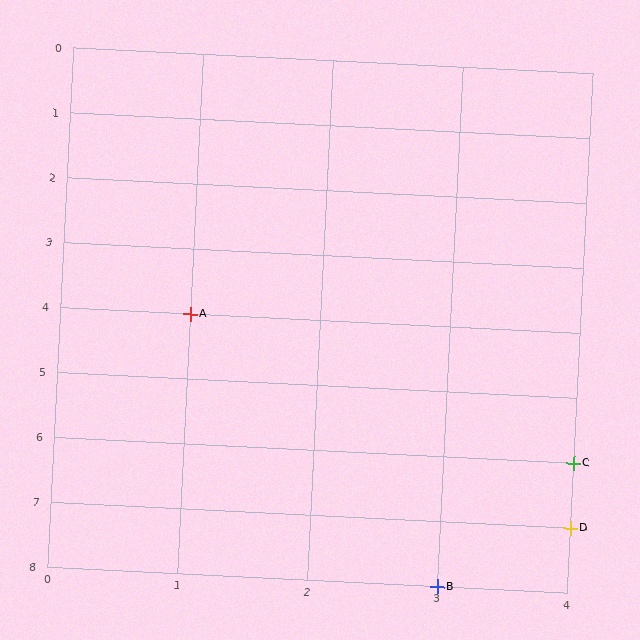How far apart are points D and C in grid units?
Points D and C are 1 row apart.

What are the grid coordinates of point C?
Point C is at grid coordinates (4, 6).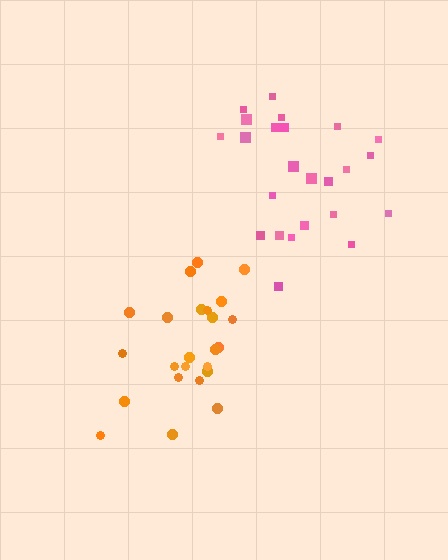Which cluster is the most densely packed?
Orange.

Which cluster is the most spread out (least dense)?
Pink.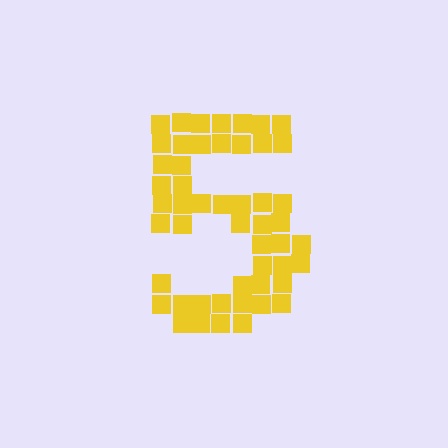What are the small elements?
The small elements are squares.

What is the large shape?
The large shape is the digit 5.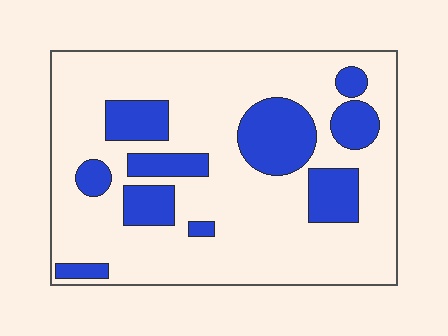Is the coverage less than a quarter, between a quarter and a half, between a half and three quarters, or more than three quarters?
Less than a quarter.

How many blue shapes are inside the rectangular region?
10.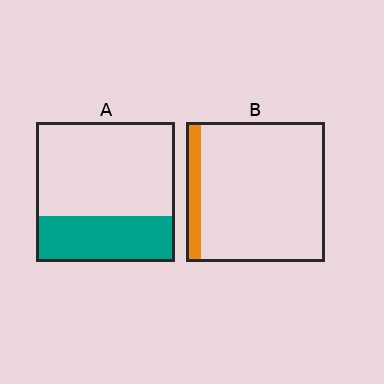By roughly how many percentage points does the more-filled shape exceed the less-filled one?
By roughly 20 percentage points (A over B).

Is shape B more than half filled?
No.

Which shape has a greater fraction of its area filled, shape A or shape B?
Shape A.